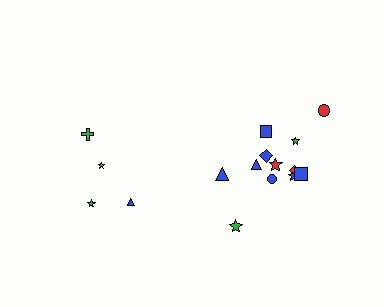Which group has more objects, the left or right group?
The right group.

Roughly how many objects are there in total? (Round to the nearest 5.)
Roughly 15 objects in total.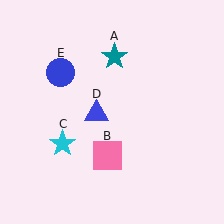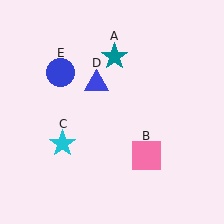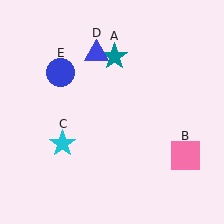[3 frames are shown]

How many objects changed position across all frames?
2 objects changed position: pink square (object B), blue triangle (object D).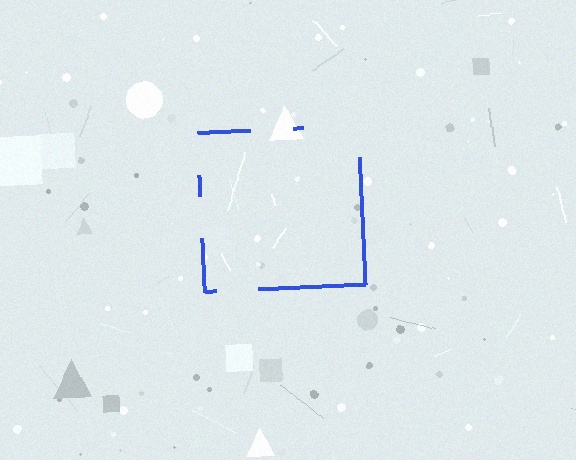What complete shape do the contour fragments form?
The contour fragments form a square.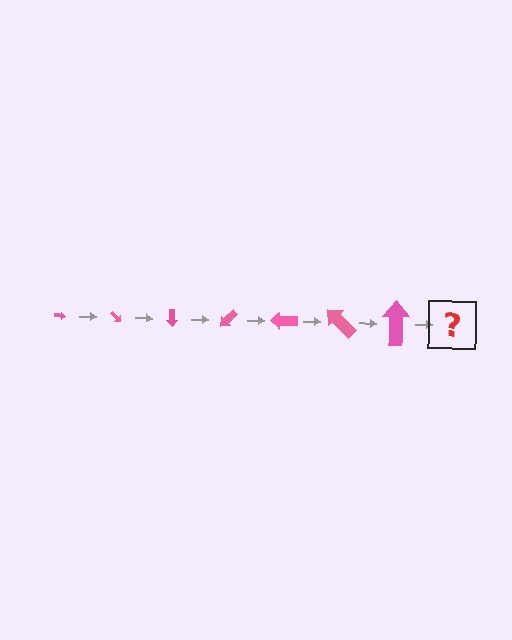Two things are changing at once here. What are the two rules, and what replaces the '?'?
The two rules are that the arrow grows larger each step and it rotates 45 degrees each step. The '?' should be an arrow, larger than the previous one and rotated 315 degrees from the start.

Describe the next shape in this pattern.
It should be an arrow, larger than the previous one and rotated 315 degrees from the start.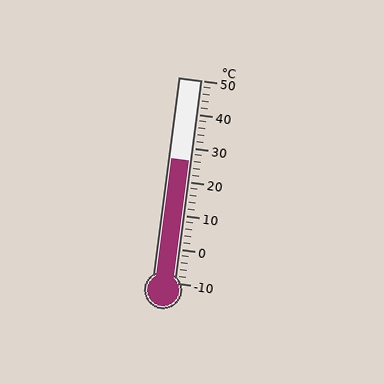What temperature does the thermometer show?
The thermometer shows approximately 26°C.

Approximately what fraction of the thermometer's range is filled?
The thermometer is filled to approximately 60% of its range.